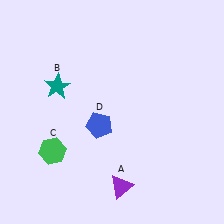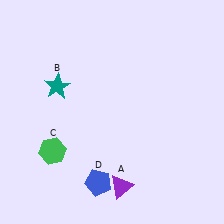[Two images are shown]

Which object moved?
The blue pentagon (D) moved down.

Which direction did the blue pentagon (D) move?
The blue pentagon (D) moved down.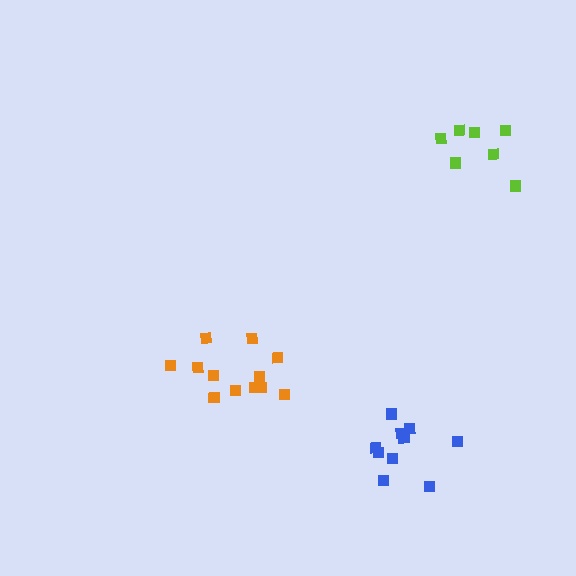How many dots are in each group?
Group 1: 12 dots, Group 2: 7 dots, Group 3: 10 dots (29 total).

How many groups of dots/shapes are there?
There are 3 groups.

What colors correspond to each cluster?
The clusters are colored: orange, lime, blue.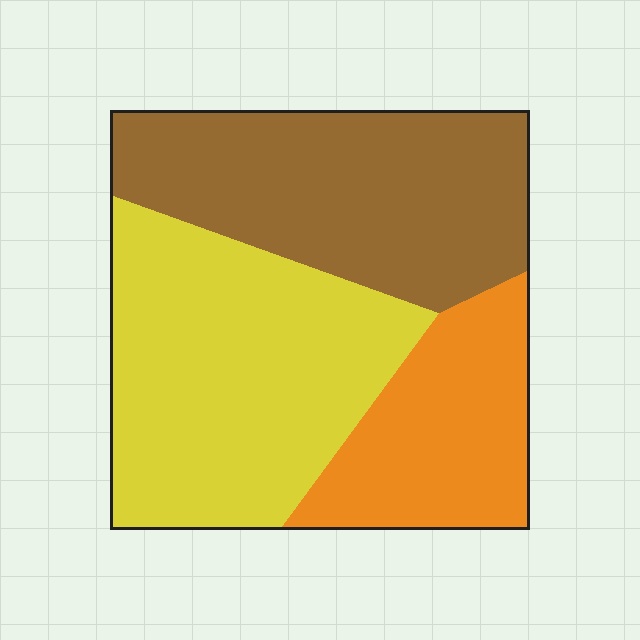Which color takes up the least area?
Orange, at roughly 20%.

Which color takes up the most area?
Yellow, at roughly 40%.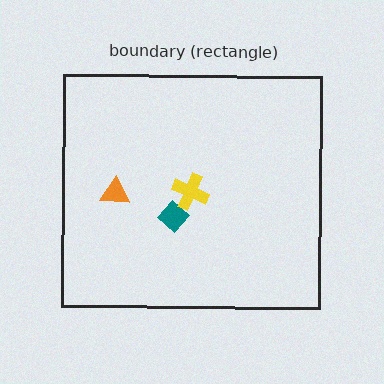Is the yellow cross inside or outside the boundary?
Inside.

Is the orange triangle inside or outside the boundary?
Inside.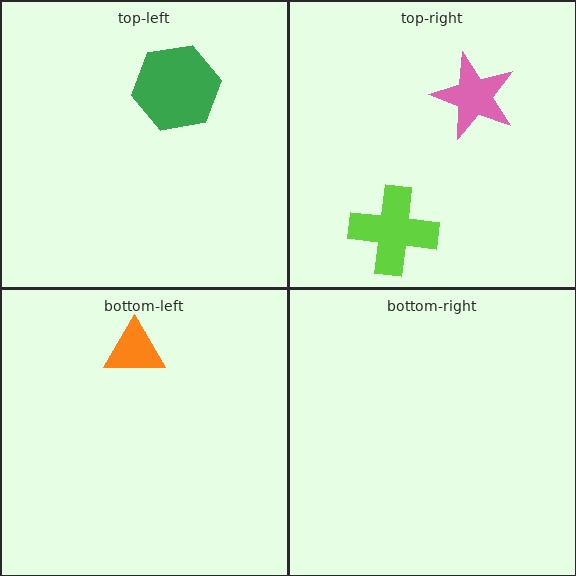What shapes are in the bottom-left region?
The orange triangle.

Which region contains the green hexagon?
The top-left region.